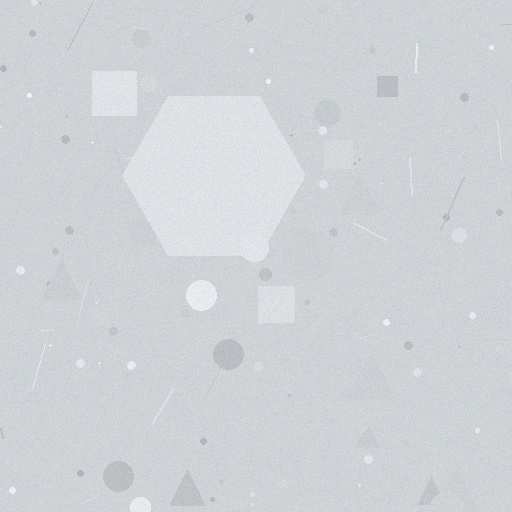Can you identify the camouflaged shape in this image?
The camouflaged shape is a hexagon.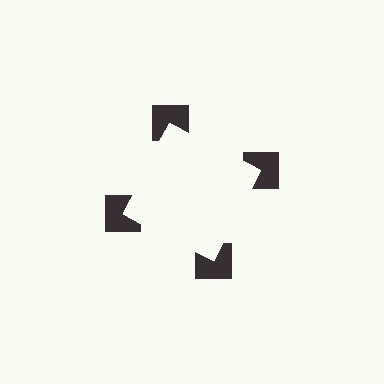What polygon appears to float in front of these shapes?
An illusory square — its edges are inferred from the aligned wedge cuts in the notched squares, not physically drawn.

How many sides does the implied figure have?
4 sides.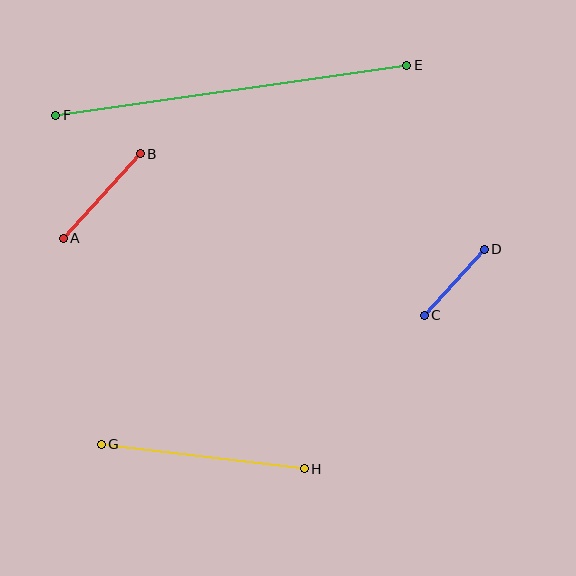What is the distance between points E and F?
The distance is approximately 354 pixels.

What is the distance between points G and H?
The distance is approximately 205 pixels.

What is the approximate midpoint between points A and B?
The midpoint is at approximately (102, 196) pixels.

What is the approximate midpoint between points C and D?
The midpoint is at approximately (454, 282) pixels.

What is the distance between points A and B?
The distance is approximately 114 pixels.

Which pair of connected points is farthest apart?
Points E and F are farthest apart.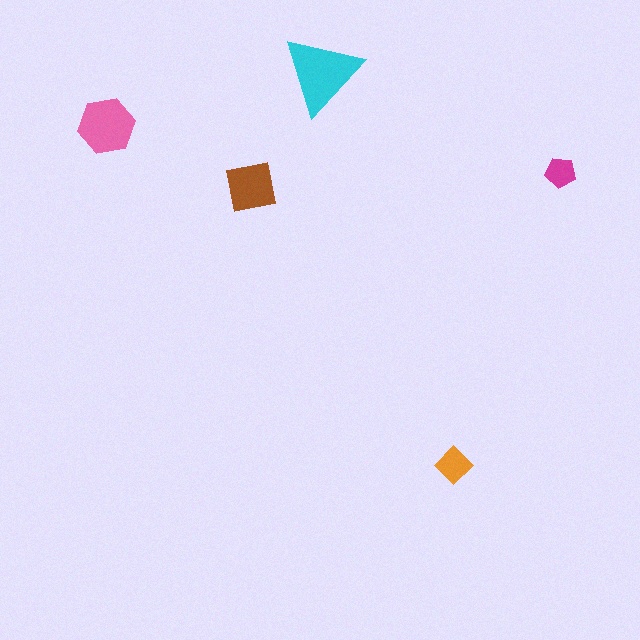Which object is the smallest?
The magenta pentagon.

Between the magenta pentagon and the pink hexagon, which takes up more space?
The pink hexagon.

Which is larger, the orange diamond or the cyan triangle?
The cyan triangle.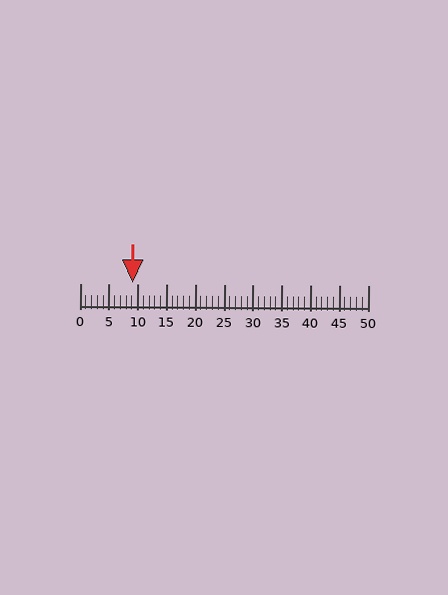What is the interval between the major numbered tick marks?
The major tick marks are spaced 5 units apart.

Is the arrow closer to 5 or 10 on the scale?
The arrow is closer to 10.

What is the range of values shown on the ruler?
The ruler shows values from 0 to 50.